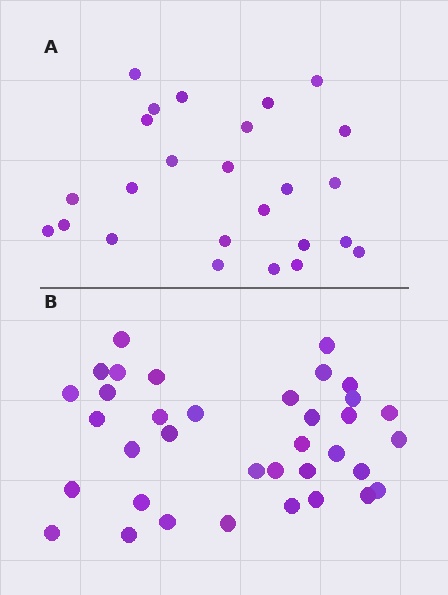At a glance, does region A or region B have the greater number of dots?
Region B (the bottom region) has more dots.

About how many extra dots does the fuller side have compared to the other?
Region B has roughly 12 or so more dots than region A.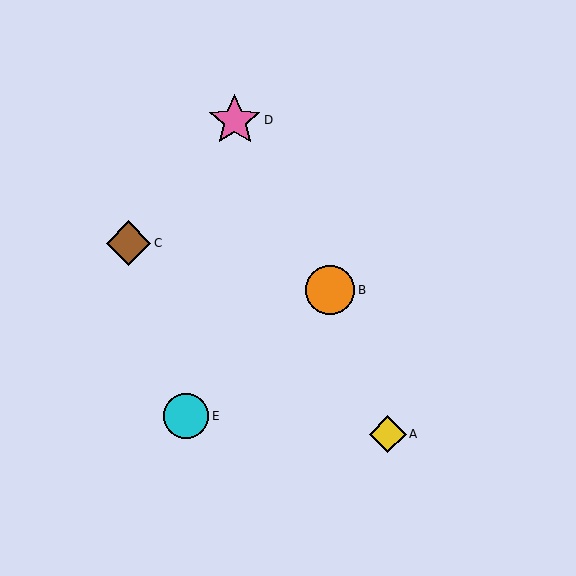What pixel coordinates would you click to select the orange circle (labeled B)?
Click at (330, 290) to select the orange circle B.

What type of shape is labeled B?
Shape B is an orange circle.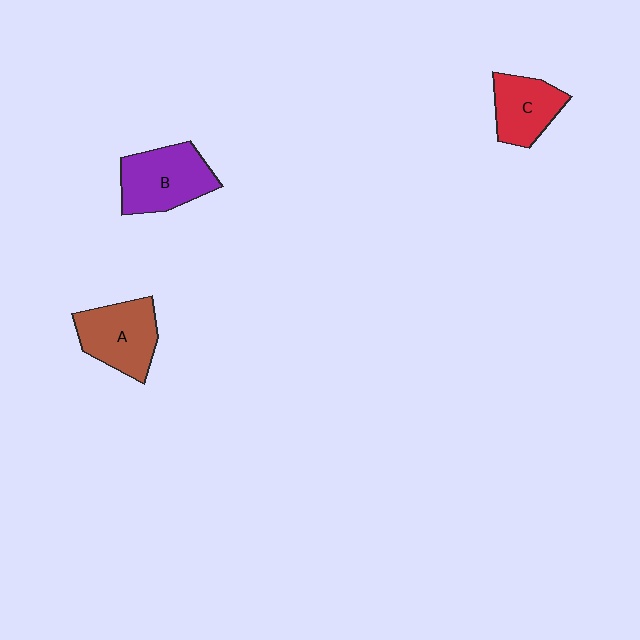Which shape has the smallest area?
Shape C (red).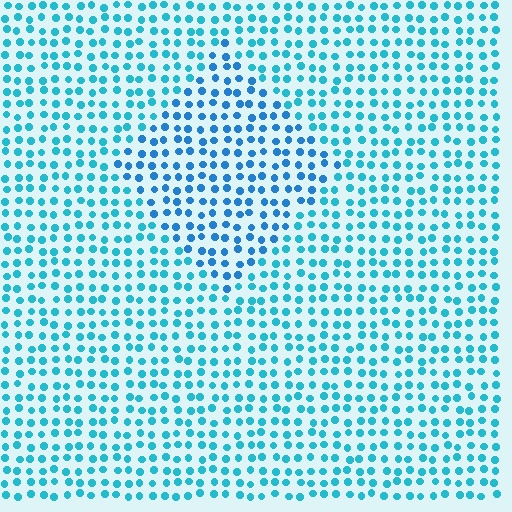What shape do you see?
I see a diamond.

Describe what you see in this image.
The image is filled with small cyan elements in a uniform arrangement. A diamond-shaped region is visible where the elements are tinted to a slightly different hue, forming a subtle color boundary.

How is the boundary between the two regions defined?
The boundary is defined purely by a slight shift in hue (about 22 degrees). Spacing, size, and orientation are identical on both sides.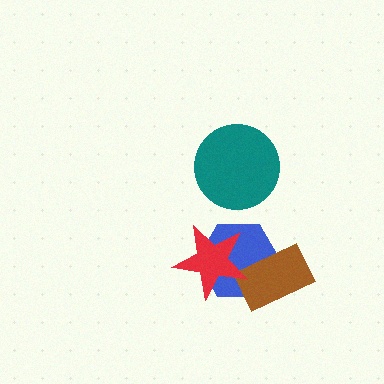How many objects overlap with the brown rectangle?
2 objects overlap with the brown rectangle.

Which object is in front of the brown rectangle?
The red star is in front of the brown rectangle.